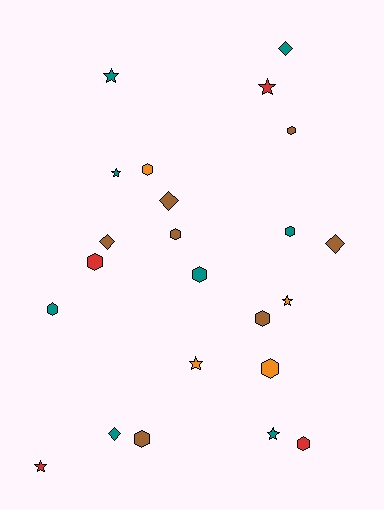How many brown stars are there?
There are no brown stars.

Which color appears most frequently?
Teal, with 8 objects.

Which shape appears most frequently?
Hexagon, with 11 objects.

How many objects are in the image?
There are 23 objects.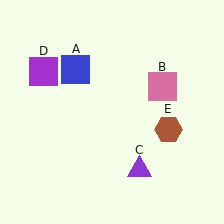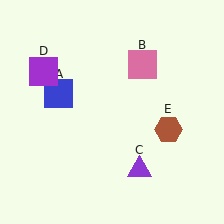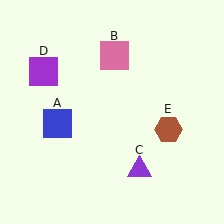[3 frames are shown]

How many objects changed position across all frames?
2 objects changed position: blue square (object A), pink square (object B).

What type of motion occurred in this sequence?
The blue square (object A), pink square (object B) rotated counterclockwise around the center of the scene.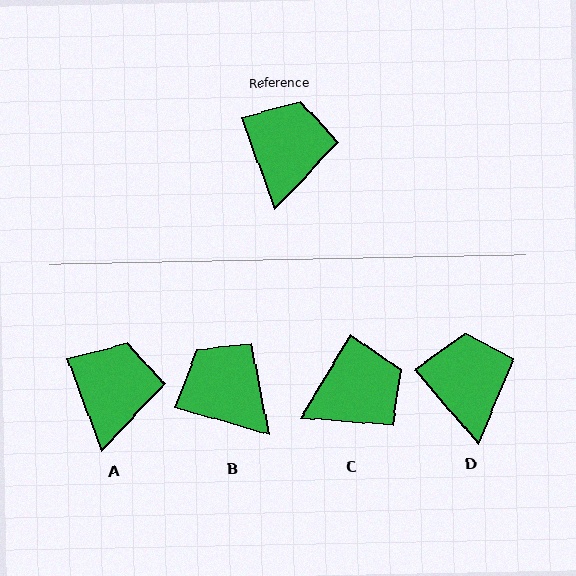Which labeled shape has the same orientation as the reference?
A.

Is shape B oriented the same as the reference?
No, it is off by about 54 degrees.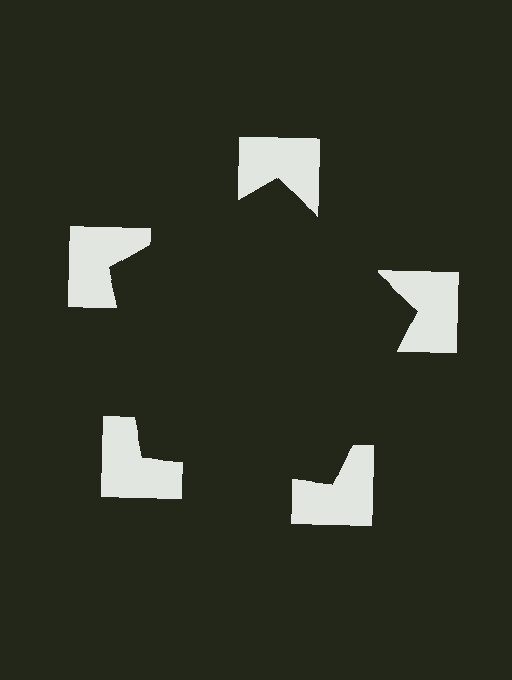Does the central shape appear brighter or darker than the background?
It typically appears slightly darker than the background, even though no actual brightness change is drawn.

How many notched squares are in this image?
There are 5 — one at each vertex of the illusory pentagon.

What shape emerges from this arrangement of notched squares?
An illusory pentagon — its edges are inferred from the aligned wedge cuts in the notched squares, not physically drawn.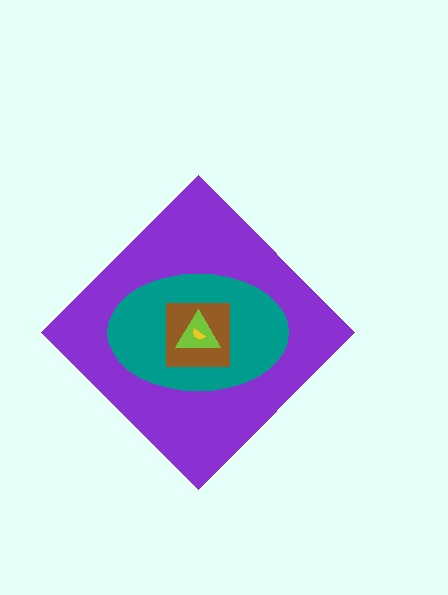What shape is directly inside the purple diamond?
The teal ellipse.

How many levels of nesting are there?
5.